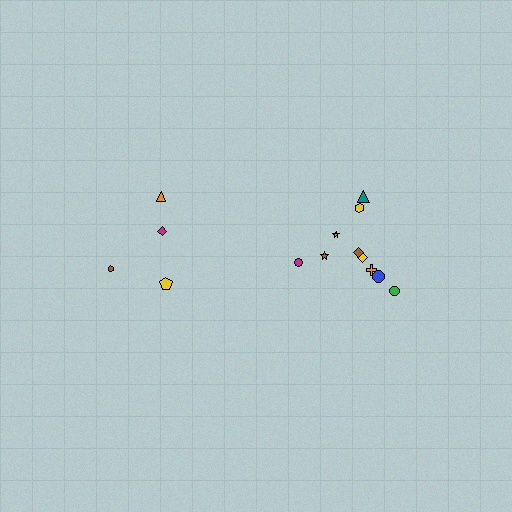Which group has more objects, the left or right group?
The right group.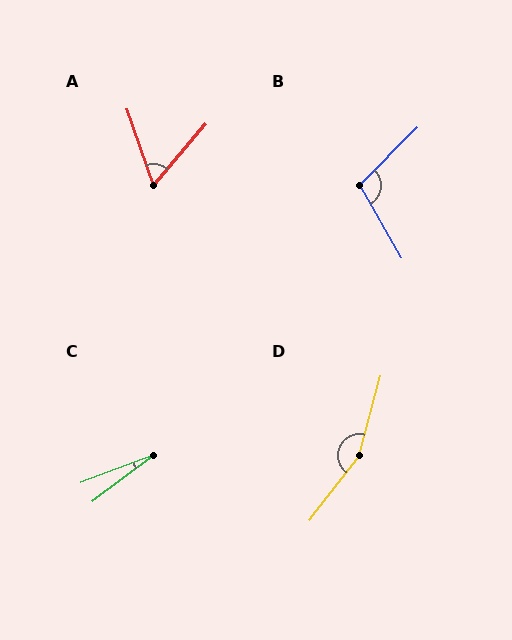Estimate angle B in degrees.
Approximately 105 degrees.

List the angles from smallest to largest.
C (16°), A (60°), B (105°), D (157°).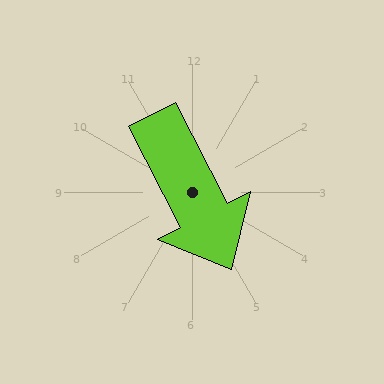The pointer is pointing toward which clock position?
Roughly 5 o'clock.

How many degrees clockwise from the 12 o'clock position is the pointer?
Approximately 153 degrees.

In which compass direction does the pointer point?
Southeast.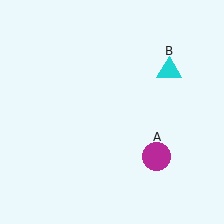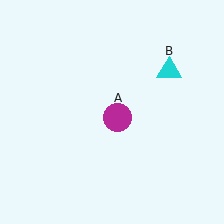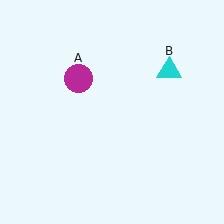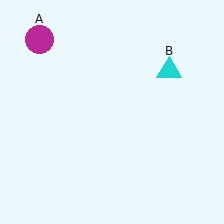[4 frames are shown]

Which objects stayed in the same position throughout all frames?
Cyan triangle (object B) remained stationary.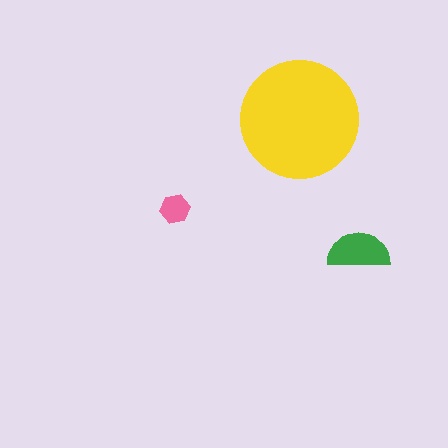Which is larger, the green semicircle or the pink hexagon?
The green semicircle.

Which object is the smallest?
The pink hexagon.